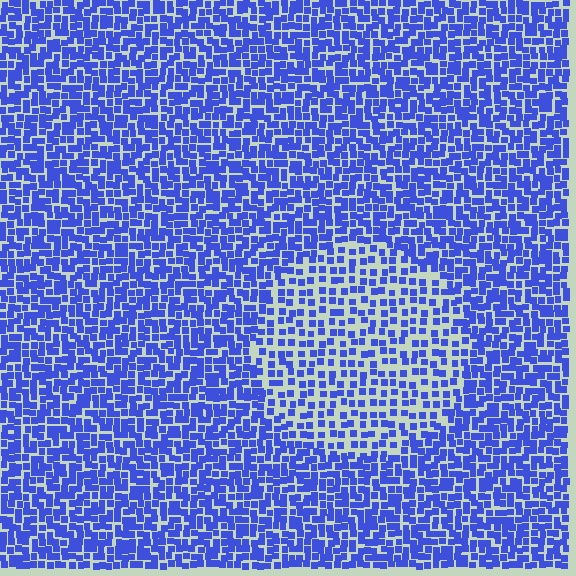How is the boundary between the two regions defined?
The boundary is defined by a change in element density (approximately 1.8x ratio). All elements are the same color, size, and shape.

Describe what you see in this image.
The image contains small blue elements arranged at two different densities. A circle-shaped region is visible where the elements are less densely packed than the surrounding area.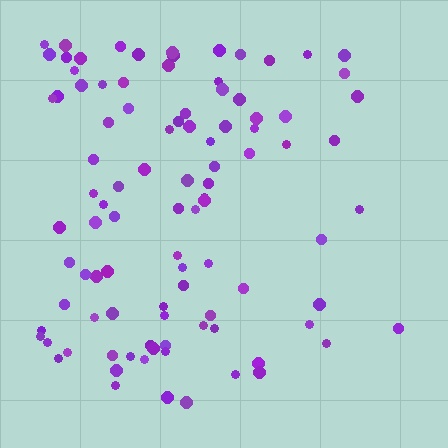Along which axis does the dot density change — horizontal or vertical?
Horizontal.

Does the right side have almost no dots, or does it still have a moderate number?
Still a moderate number, just noticeably fewer than the left.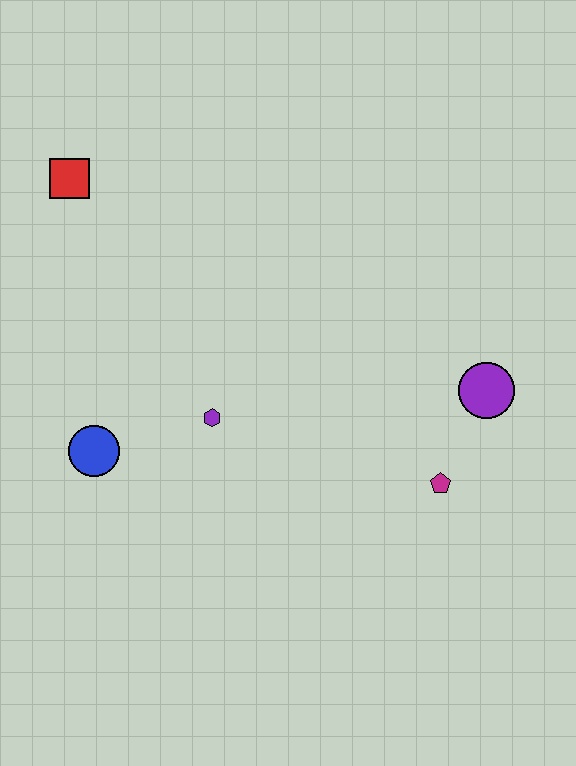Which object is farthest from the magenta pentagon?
The red square is farthest from the magenta pentagon.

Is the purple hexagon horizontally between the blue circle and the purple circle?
Yes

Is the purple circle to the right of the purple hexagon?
Yes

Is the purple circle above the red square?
No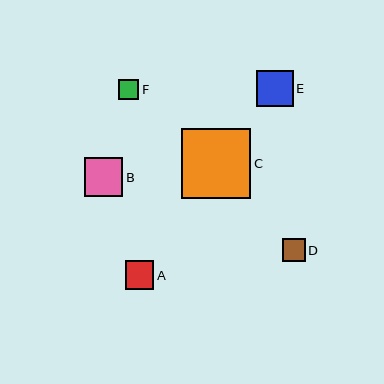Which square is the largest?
Square C is the largest with a size of approximately 70 pixels.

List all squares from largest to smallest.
From largest to smallest: C, B, E, A, D, F.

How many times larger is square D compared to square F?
Square D is approximately 1.1 times the size of square F.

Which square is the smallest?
Square F is the smallest with a size of approximately 20 pixels.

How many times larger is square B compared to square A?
Square B is approximately 1.4 times the size of square A.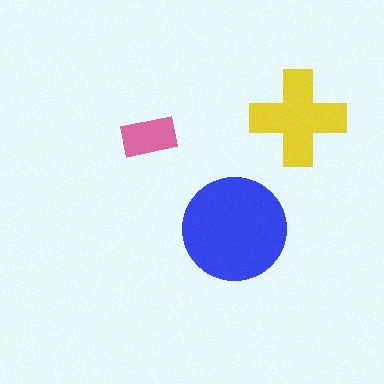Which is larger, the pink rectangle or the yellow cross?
The yellow cross.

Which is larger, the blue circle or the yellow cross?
The blue circle.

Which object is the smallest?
The pink rectangle.